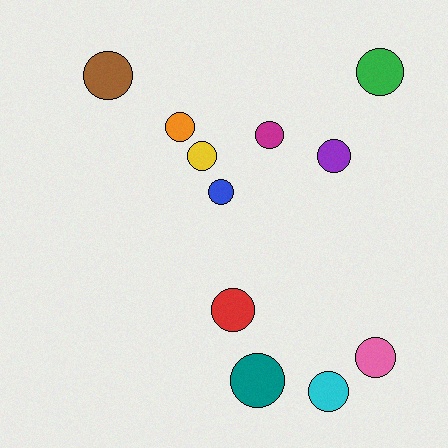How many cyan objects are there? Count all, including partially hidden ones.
There is 1 cyan object.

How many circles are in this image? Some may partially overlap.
There are 11 circles.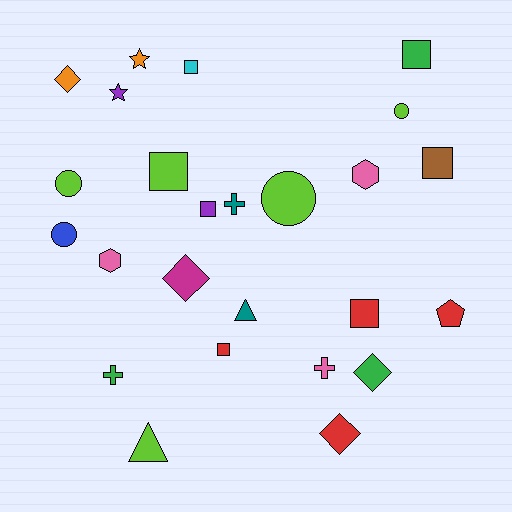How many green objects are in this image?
There are 3 green objects.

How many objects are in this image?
There are 25 objects.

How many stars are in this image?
There are 2 stars.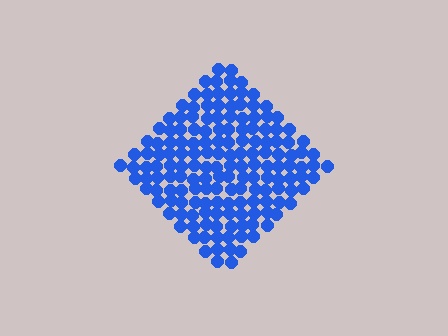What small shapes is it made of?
It is made of small circles.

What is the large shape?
The large shape is a diamond.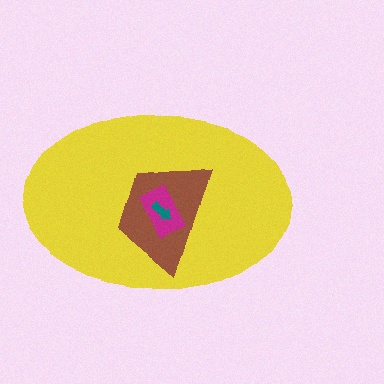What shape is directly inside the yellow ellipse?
The brown trapezoid.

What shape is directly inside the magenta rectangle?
The teal arrow.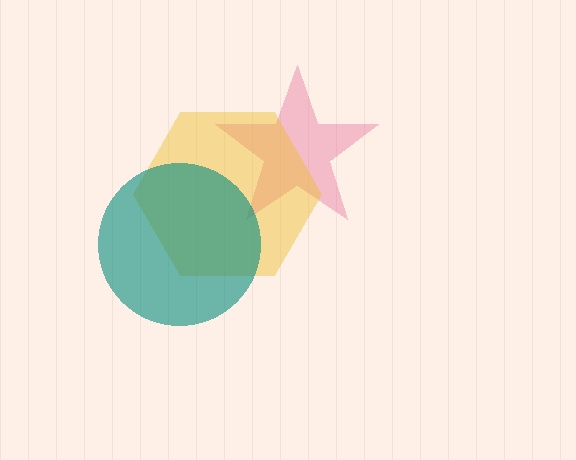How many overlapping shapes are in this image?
There are 3 overlapping shapes in the image.